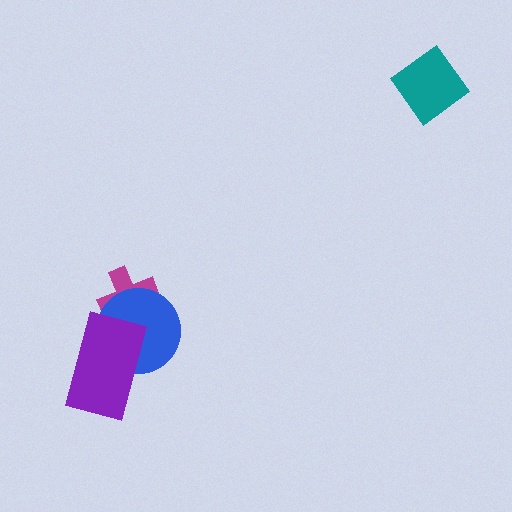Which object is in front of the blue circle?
The purple rectangle is in front of the blue circle.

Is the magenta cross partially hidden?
Yes, it is partially covered by another shape.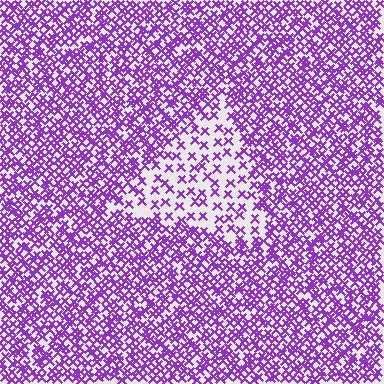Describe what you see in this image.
The image contains small purple elements arranged at two different densities. A triangle-shaped region is visible where the elements are less densely packed than the surrounding area.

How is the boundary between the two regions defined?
The boundary is defined by a change in element density (approximately 2.5x ratio). All elements are the same color, size, and shape.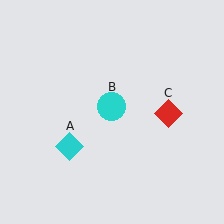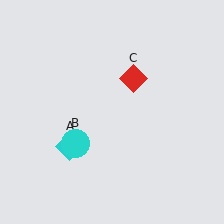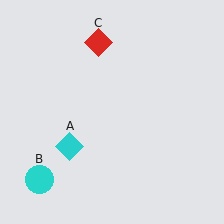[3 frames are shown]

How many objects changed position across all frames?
2 objects changed position: cyan circle (object B), red diamond (object C).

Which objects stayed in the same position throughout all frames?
Cyan diamond (object A) remained stationary.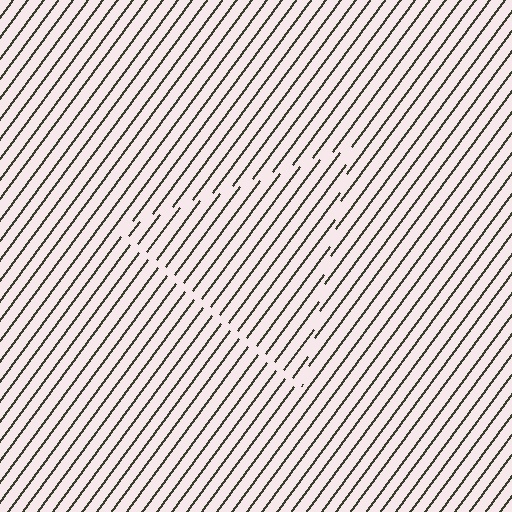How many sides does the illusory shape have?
3 sides — the line-ends trace a triangle.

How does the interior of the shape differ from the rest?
The interior of the shape contains the same grating, shifted by half a period — the contour is defined by the phase discontinuity where line-ends from the inner and outer gratings abut.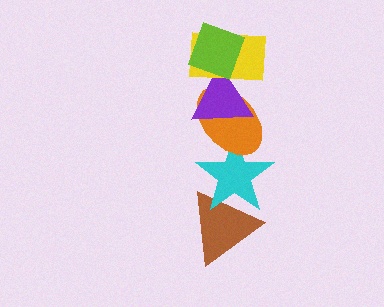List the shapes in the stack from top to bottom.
From top to bottom: the lime diamond, the yellow rectangle, the purple triangle, the orange ellipse, the cyan star, the brown triangle.